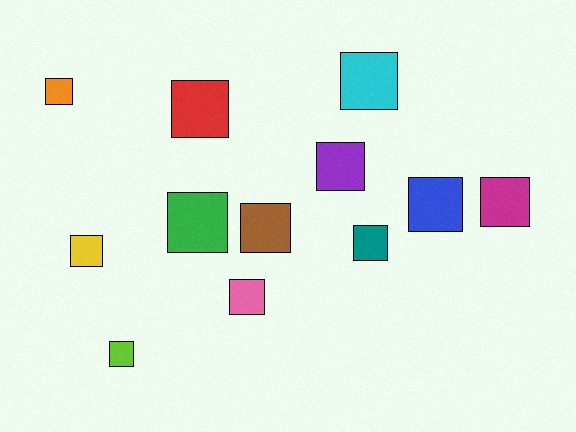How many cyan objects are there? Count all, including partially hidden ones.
There is 1 cyan object.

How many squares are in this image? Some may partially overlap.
There are 12 squares.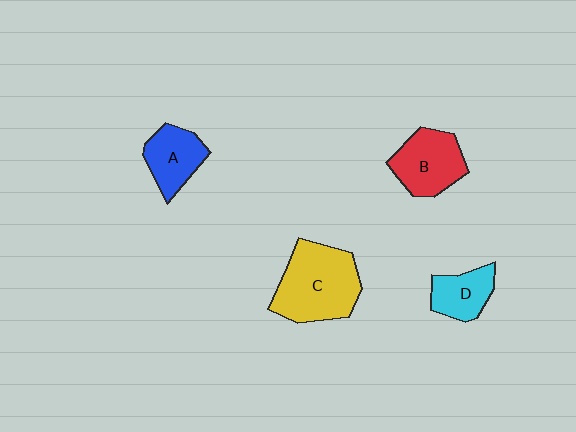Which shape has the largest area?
Shape C (yellow).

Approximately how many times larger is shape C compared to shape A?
Approximately 1.8 times.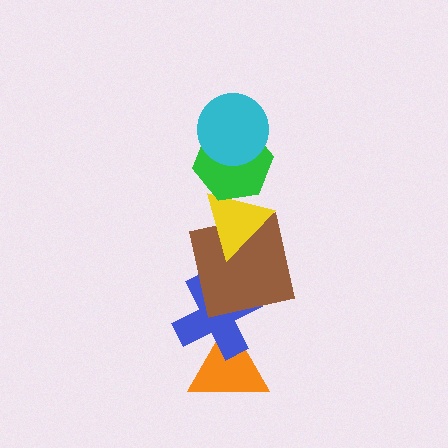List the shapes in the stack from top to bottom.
From top to bottom: the cyan circle, the green hexagon, the yellow triangle, the brown square, the blue cross, the orange triangle.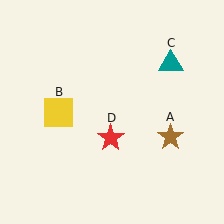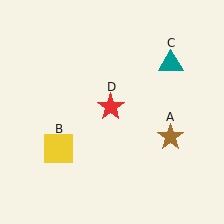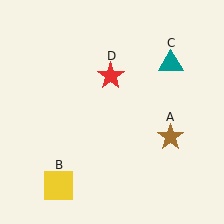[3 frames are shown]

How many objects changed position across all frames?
2 objects changed position: yellow square (object B), red star (object D).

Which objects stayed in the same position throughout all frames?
Brown star (object A) and teal triangle (object C) remained stationary.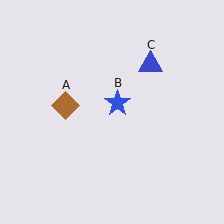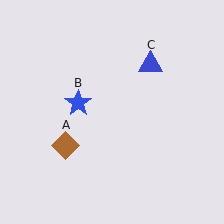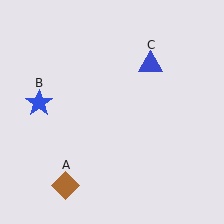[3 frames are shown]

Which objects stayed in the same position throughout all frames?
Blue triangle (object C) remained stationary.